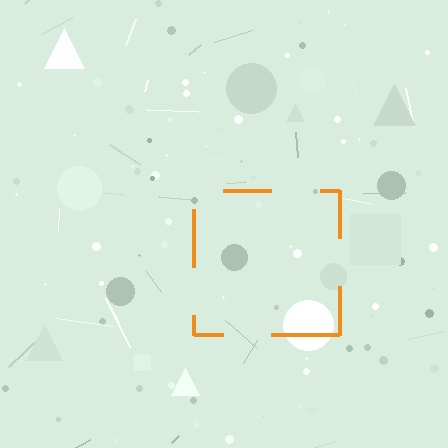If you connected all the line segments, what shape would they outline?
They would outline a square.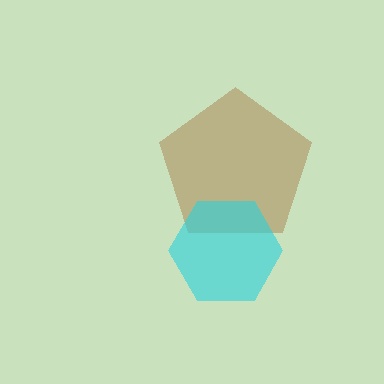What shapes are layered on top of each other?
The layered shapes are: a brown pentagon, a cyan hexagon.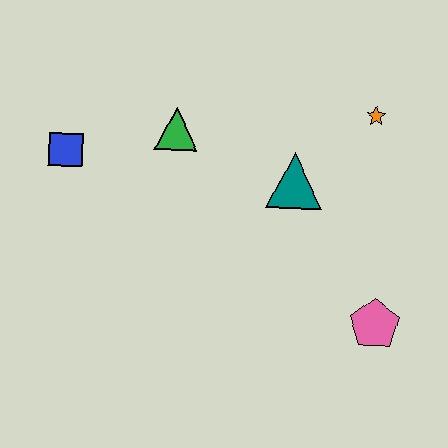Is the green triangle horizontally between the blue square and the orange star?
Yes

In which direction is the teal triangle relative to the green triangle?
The teal triangle is to the right of the green triangle.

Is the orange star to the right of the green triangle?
Yes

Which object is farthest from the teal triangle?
The blue square is farthest from the teal triangle.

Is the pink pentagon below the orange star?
Yes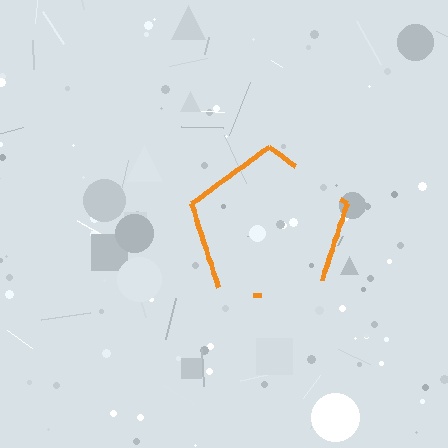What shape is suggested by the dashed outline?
The dashed outline suggests a pentagon.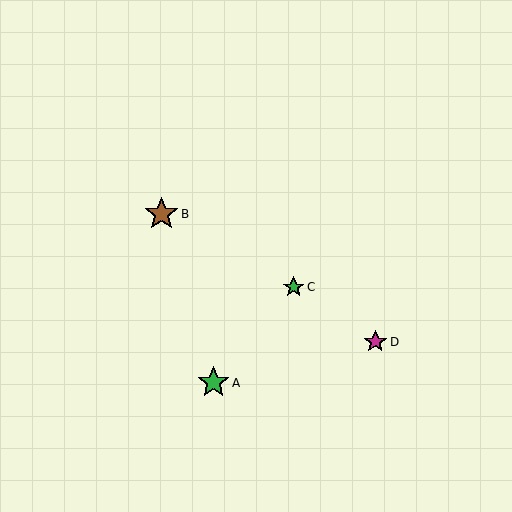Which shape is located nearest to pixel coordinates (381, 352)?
The magenta star (labeled D) at (375, 342) is nearest to that location.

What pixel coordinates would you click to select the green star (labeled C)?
Click at (294, 287) to select the green star C.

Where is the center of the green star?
The center of the green star is at (294, 287).